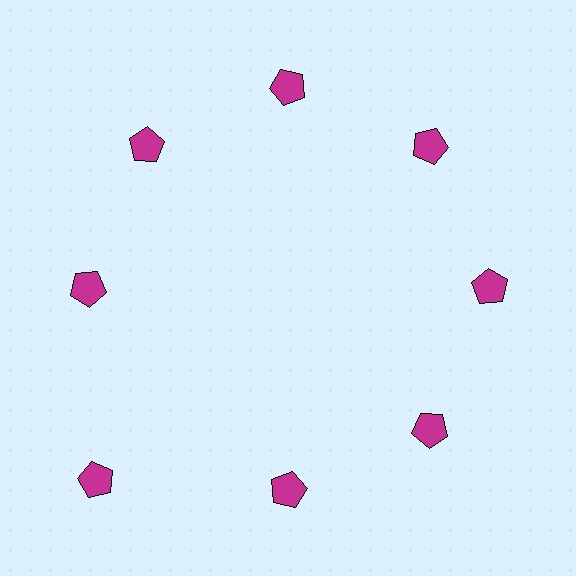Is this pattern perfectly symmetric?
No. The 8 magenta pentagons are arranged in a ring, but one element near the 8 o'clock position is pushed outward from the center, breaking the 8-fold rotational symmetry.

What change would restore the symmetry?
The symmetry would be restored by moving it inward, back onto the ring so that all 8 pentagons sit at equal angles and equal distance from the center.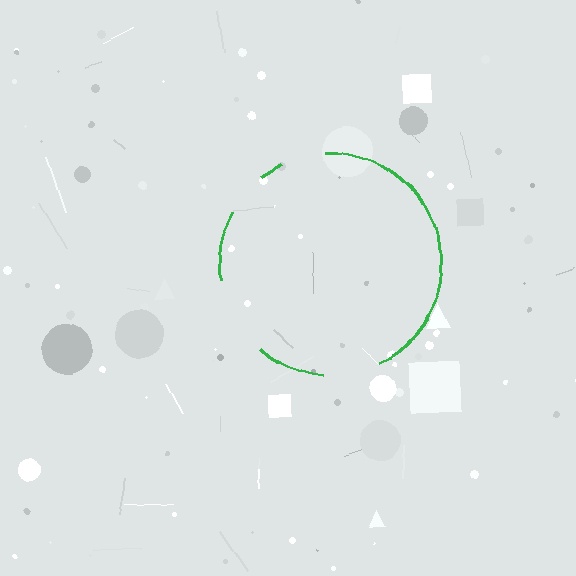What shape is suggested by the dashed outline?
The dashed outline suggests a circle.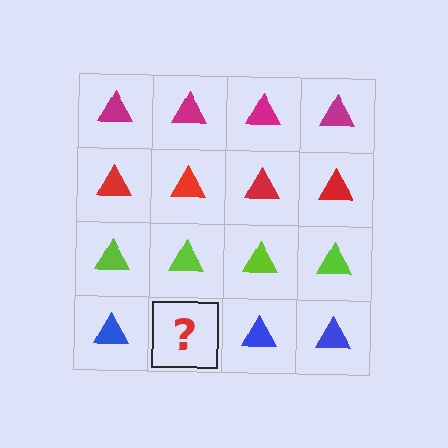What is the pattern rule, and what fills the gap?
The rule is that each row has a consistent color. The gap should be filled with a blue triangle.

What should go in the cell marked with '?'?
The missing cell should contain a blue triangle.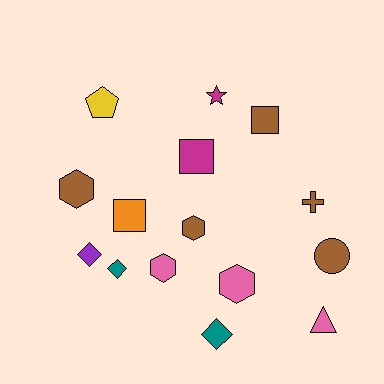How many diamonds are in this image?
There are 3 diamonds.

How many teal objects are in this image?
There are 2 teal objects.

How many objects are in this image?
There are 15 objects.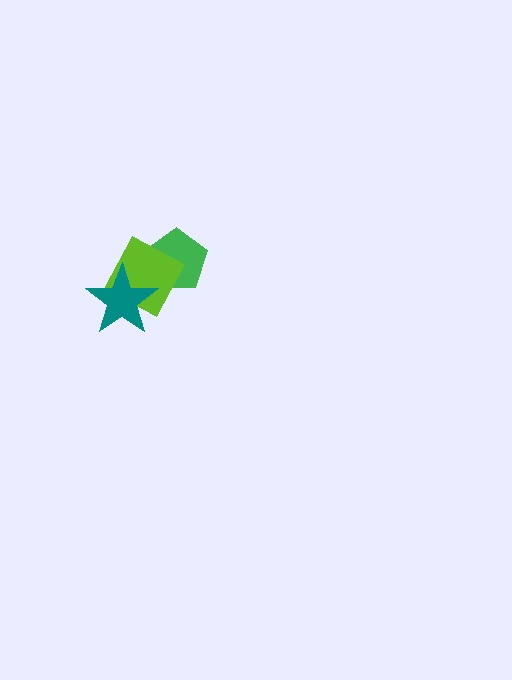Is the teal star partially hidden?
No, no other shape covers it.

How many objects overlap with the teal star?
1 object overlaps with the teal star.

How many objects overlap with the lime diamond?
2 objects overlap with the lime diamond.